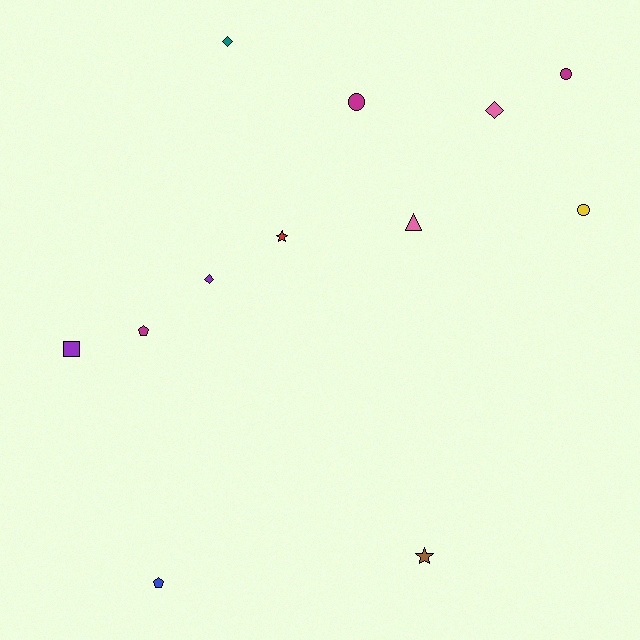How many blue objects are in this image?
There is 1 blue object.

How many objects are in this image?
There are 12 objects.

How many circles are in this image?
There are 3 circles.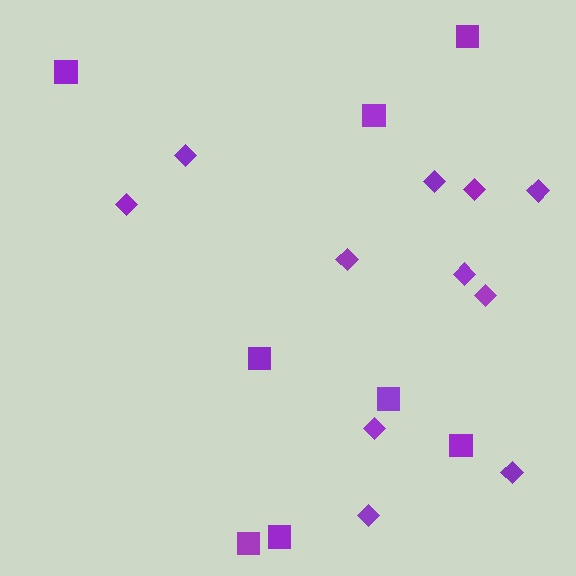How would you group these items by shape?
There are 2 groups: one group of diamonds (11) and one group of squares (8).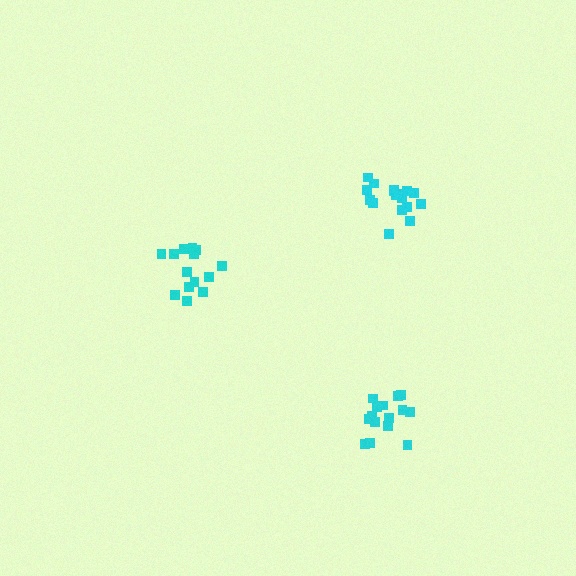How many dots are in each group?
Group 1: 16 dots, Group 2: 14 dots, Group 3: 17 dots (47 total).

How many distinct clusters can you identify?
There are 3 distinct clusters.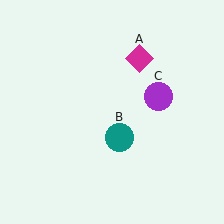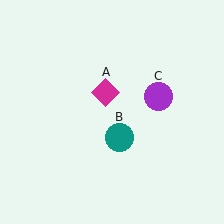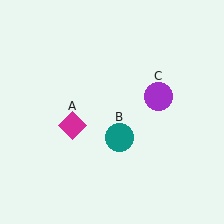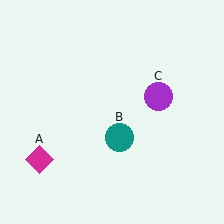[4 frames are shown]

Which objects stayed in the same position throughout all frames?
Teal circle (object B) and purple circle (object C) remained stationary.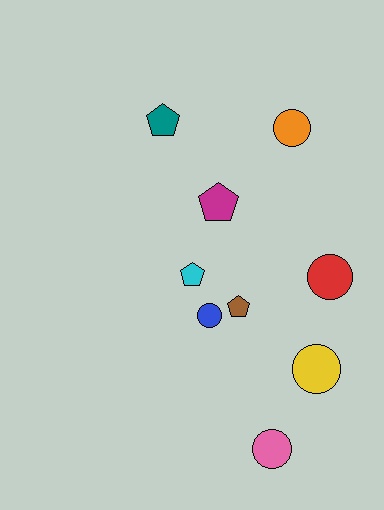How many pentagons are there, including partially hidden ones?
There are 4 pentagons.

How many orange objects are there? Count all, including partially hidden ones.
There is 1 orange object.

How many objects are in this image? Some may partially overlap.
There are 9 objects.